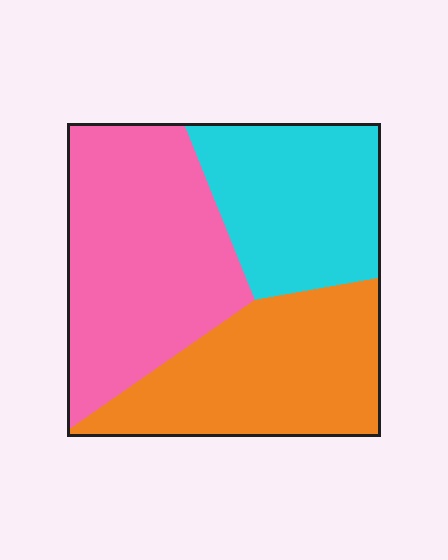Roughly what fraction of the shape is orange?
Orange takes up about one third (1/3) of the shape.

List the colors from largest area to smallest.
From largest to smallest: pink, orange, cyan.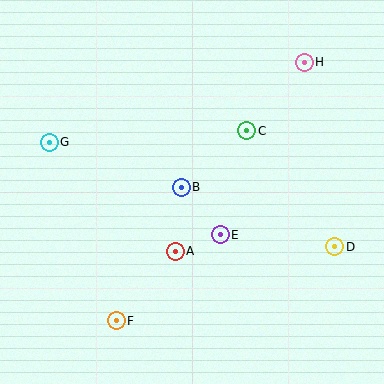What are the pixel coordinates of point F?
Point F is at (116, 321).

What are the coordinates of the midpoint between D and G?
The midpoint between D and G is at (192, 194).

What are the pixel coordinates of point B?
Point B is at (181, 187).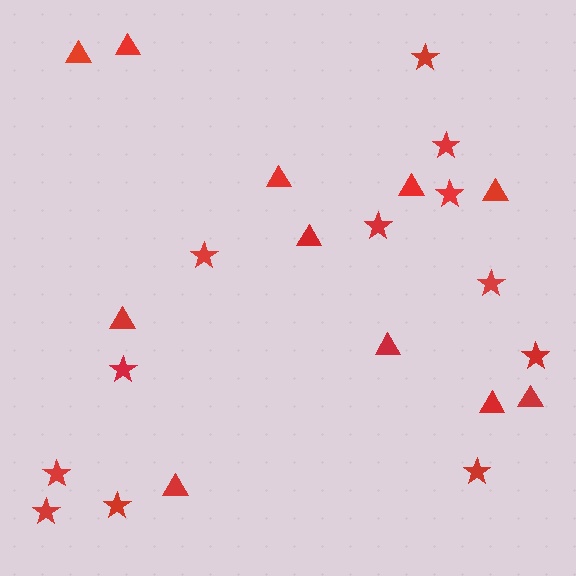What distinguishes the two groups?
There are 2 groups: one group of stars (12) and one group of triangles (11).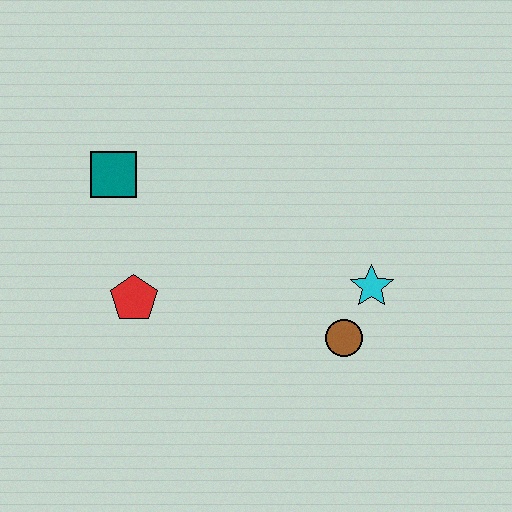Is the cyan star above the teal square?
No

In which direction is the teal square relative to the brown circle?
The teal square is to the left of the brown circle.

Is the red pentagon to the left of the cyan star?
Yes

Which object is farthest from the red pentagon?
The cyan star is farthest from the red pentagon.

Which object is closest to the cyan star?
The brown circle is closest to the cyan star.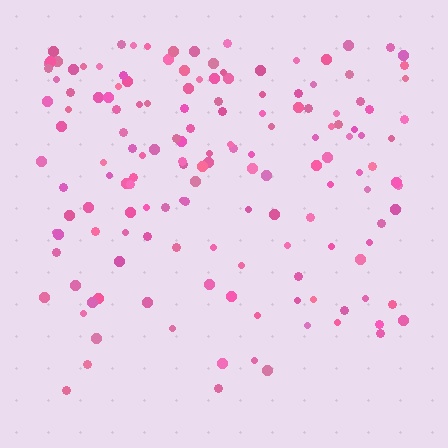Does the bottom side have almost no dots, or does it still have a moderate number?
Still a moderate number, just noticeably fewer than the top.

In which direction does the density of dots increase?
From bottom to top, with the top side densest.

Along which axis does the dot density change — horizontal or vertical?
Vertical.